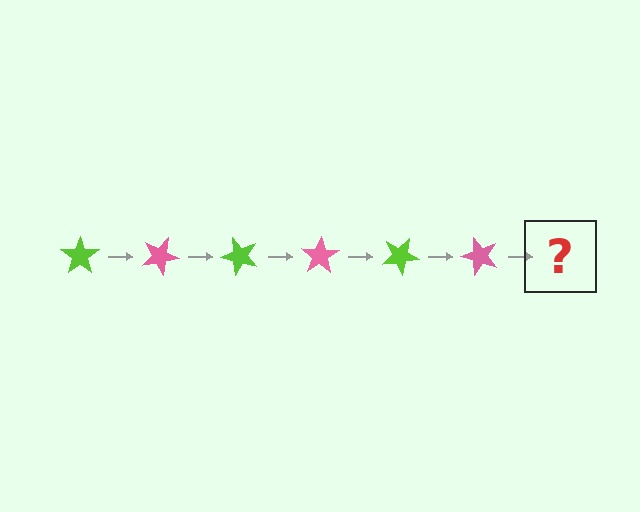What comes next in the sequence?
The next element should be a lime star, rotated 150 degrees from the start.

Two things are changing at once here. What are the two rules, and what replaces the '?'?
The two rules are that it rotates 25 degrees each step and the color cycles through lime and pink. The '?' should be a lime star, rotated 150 degrees from the start.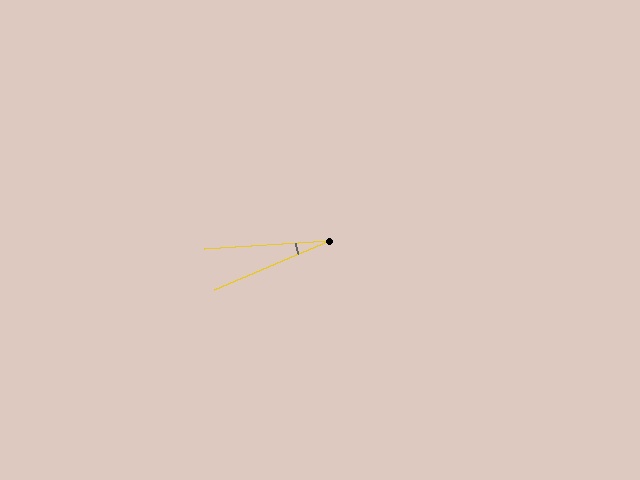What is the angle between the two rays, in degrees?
Approximately 20 degrees.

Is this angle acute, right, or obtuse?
It is acute.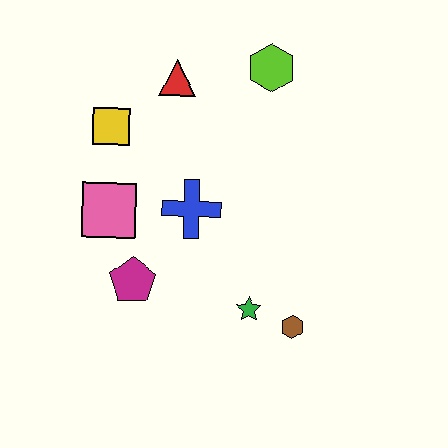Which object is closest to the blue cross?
The pink square is closest to the blue cross.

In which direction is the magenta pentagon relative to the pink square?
The magenta pentagon is below the pink square.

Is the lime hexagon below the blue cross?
No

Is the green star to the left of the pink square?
No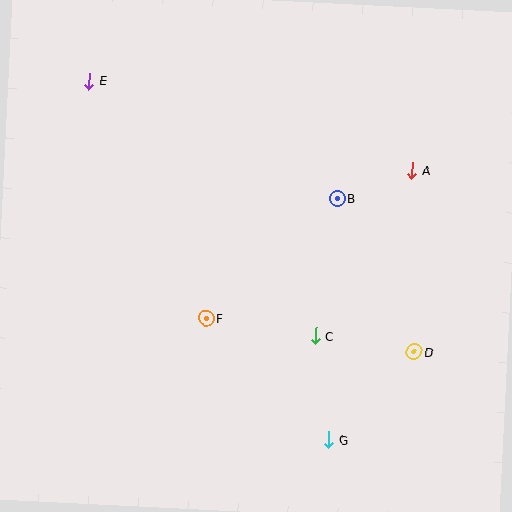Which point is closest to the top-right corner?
Point A is closest to the top-right corner.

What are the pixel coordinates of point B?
Point B is at (337, 198).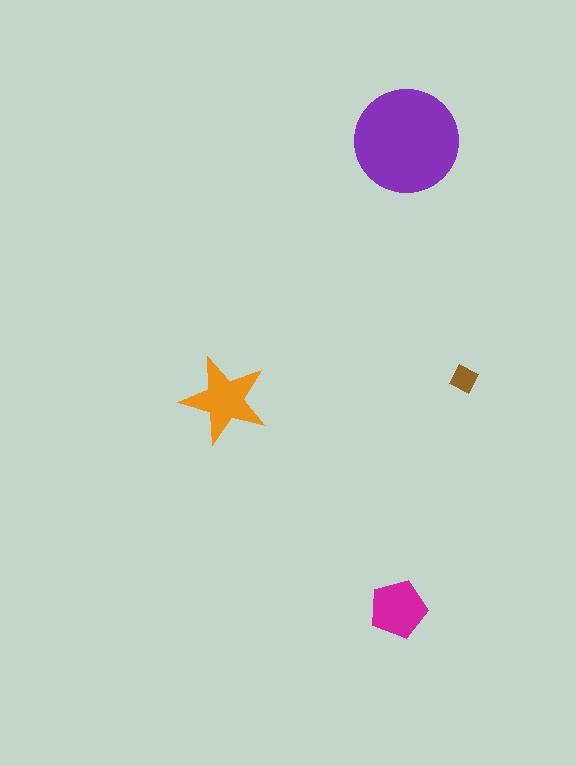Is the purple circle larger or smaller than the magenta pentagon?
Larger.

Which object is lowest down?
The magenta pentagon is bottommost.